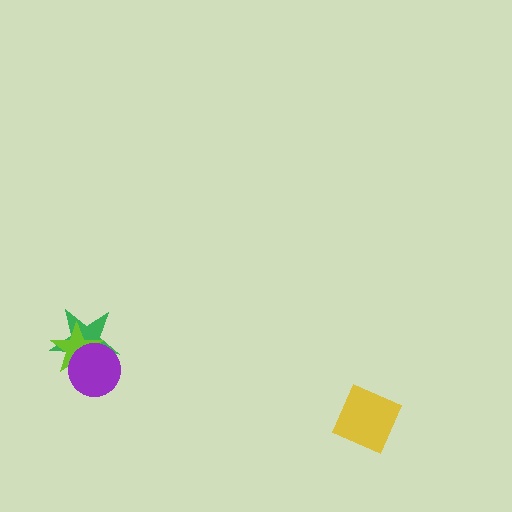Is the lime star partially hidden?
Yes, it is partially covered by another shape.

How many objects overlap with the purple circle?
2 objects overlap with the purple circle.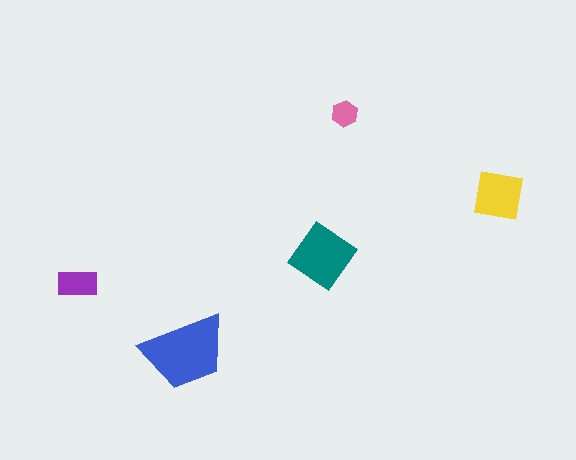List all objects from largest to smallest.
The blue trapezoid, the teal diamond, the yellow square, the purple rectangle, the pink hexagon.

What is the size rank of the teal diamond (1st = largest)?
2nd.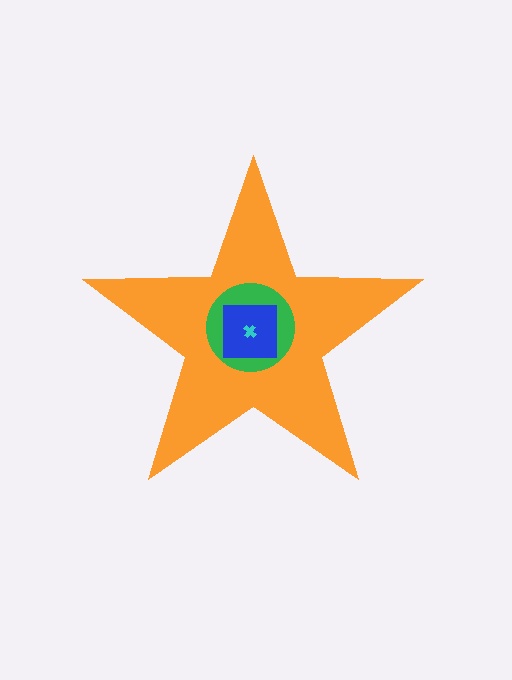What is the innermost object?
The cyan cross.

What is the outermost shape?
The orange star.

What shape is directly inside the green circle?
The blue square.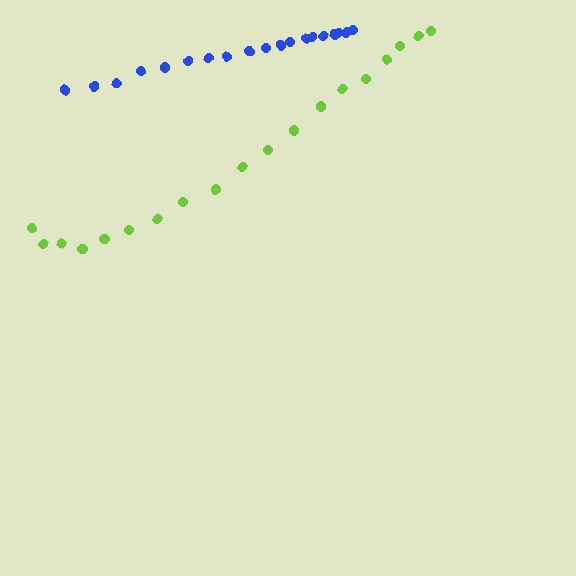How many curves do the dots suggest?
There are 2 distinct paths.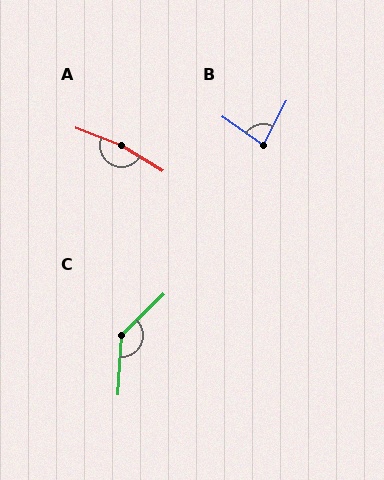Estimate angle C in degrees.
Approximately 138 degrees.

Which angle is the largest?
A, at approximately 170 degrees.